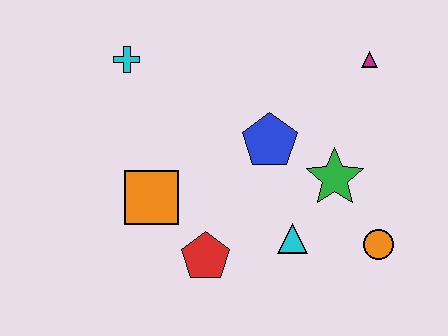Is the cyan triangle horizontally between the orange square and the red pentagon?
No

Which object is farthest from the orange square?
The magenta triangle is farthest from the orange square.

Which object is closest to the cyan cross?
The orange square is closest to the cyan cross.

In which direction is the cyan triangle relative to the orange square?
The cyan triangle is to the right of the orange square.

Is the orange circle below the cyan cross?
Yes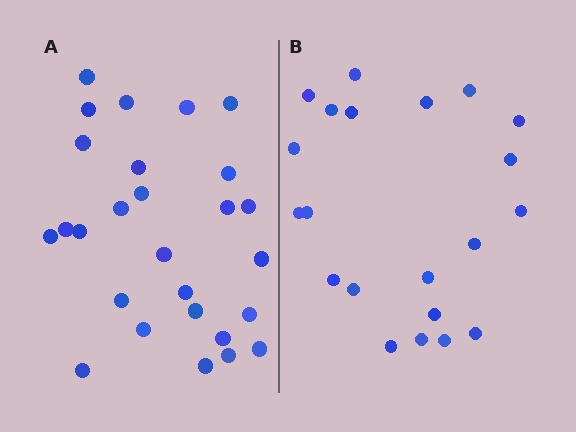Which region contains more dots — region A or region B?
Region A (the left region) has more dots.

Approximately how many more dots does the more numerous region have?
Region A has about 6 more dots than region B.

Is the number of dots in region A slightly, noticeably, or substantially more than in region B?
Region A has noticeably more, but not dramatically so. The ratio is roughly 1.3 to 1.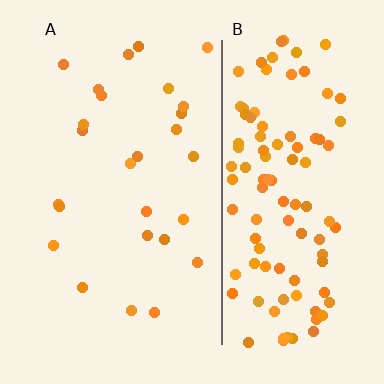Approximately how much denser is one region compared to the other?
Approximately 4.3× — region B over region A.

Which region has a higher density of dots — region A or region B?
B (the right).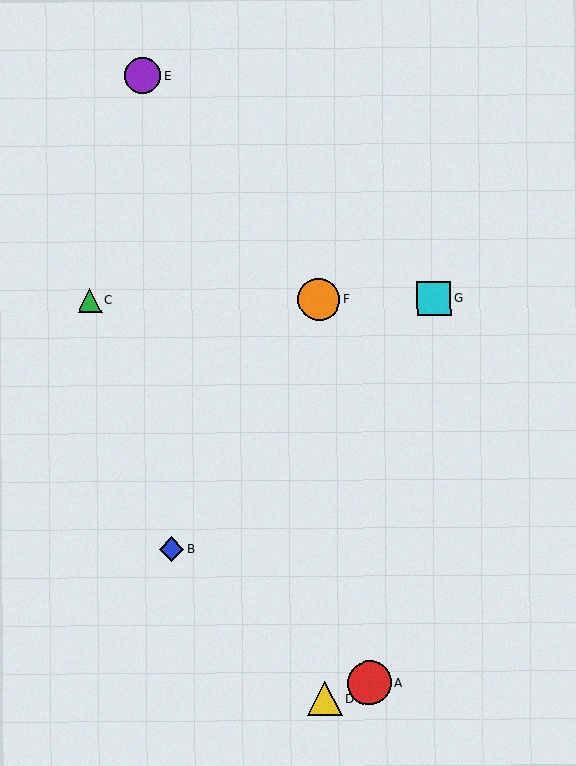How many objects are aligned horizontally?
3 objects (C, F, G) are aligned horizontally.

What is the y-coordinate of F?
Object F is at y≈299.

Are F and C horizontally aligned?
Yes, both are at y≈299.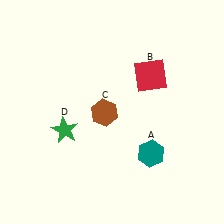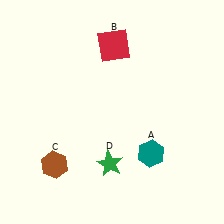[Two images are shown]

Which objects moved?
The objects that moved are: the red square (B), the brown hexagon (C), the green star (D).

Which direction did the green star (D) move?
The green star (D) moved right.